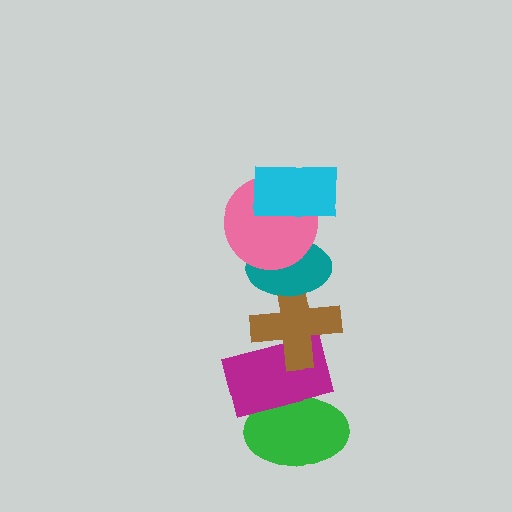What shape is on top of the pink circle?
The cyan rectangle is on top of the pink circle.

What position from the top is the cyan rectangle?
The cyan rectangle is 1st from the top.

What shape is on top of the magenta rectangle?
The brown cross is on top of the magenta rectangle.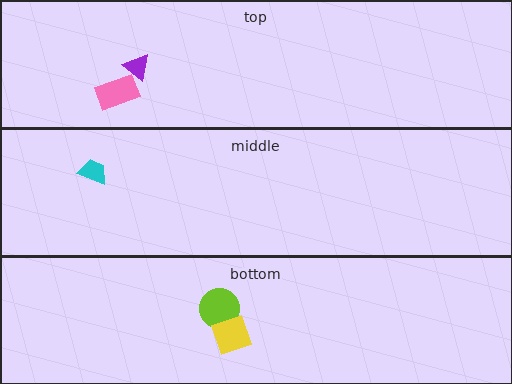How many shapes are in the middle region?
1.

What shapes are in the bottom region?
The lime circle, the yellow diamond.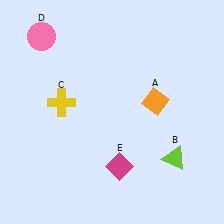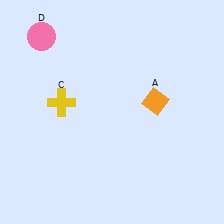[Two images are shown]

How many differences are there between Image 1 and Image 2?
There are 2 differences between the two images.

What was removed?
The magenta diamond (E), the lime triangle (B) were removed in Image 2.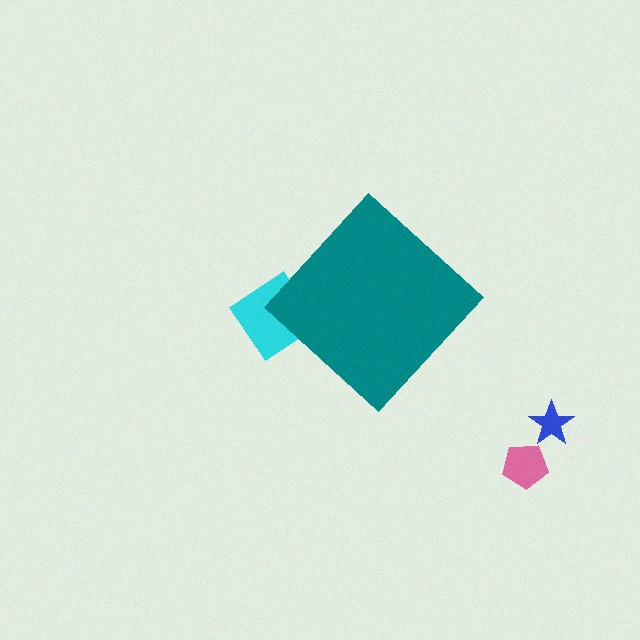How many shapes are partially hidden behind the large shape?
1 shape is partially hidden.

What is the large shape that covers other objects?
A teal diamond.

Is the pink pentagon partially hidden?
No, the pink pentagon is fully visible.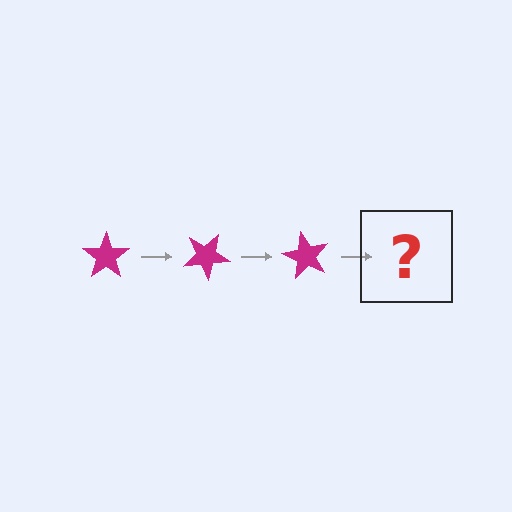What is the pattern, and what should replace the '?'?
The pattern is that the star rotates 30 degrees each step. The '?' should be a magenta star rotated 90 degrees.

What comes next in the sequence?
The next element should be a magenta star rotated 90 degrees.